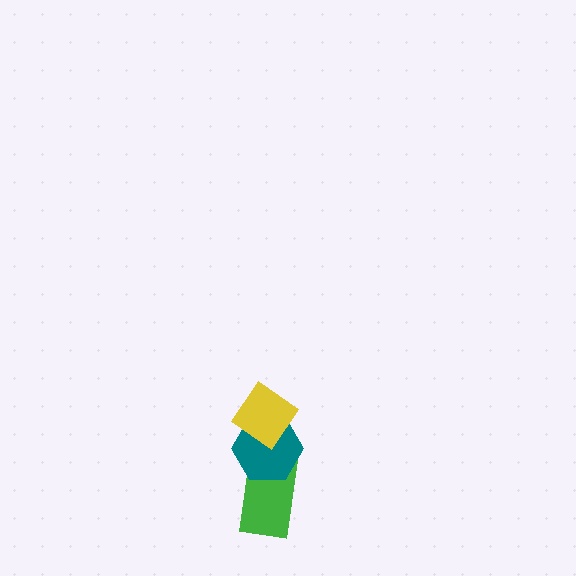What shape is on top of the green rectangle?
The teal hexagon is on top of the green rectangle.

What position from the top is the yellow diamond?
The yellow diamond is 1st from the top.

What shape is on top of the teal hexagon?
The yellow diamond is on top of the teal hexagon.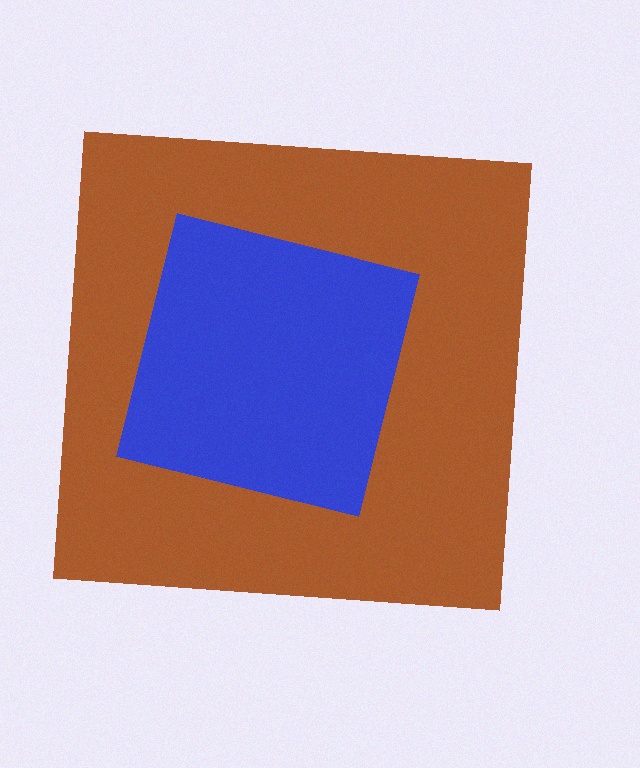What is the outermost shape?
The brown square.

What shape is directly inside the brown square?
The blue square.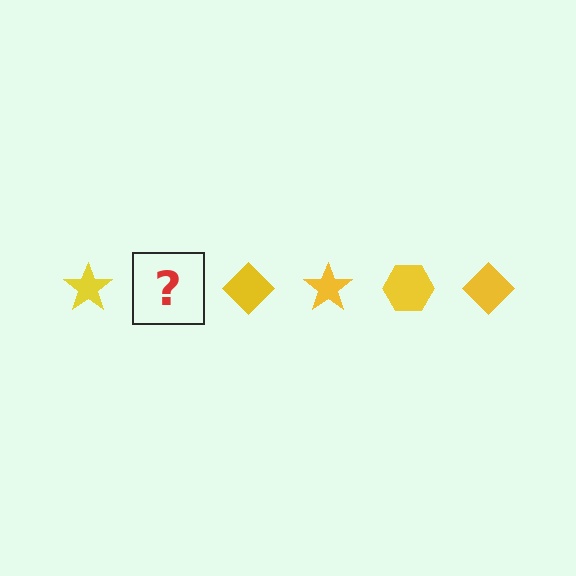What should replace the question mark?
The question mark should be replaced with a yellow hexagon.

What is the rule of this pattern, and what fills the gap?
The rule is that the pattern cycles through star, hexagon, diamond shapes in yellow. The gap should be filled with a yellow hexagon.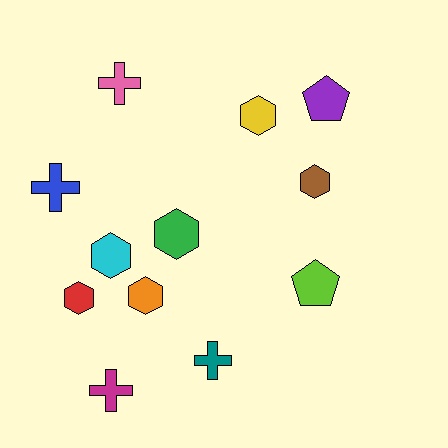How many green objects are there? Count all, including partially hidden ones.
There is 1 green object.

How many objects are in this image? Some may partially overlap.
There are 12 objects.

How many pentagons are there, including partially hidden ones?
There are 2 pentagons.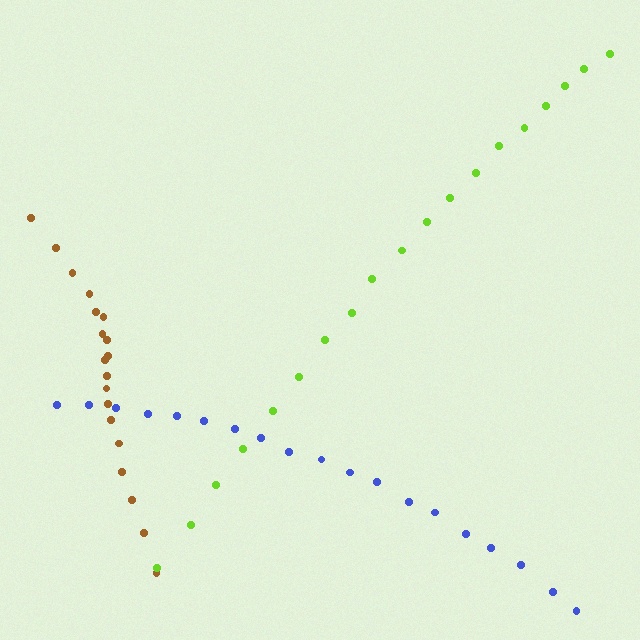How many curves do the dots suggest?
There are 3 distinct paths.